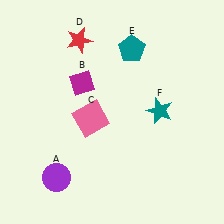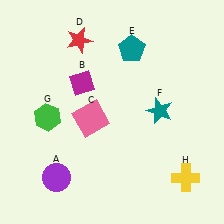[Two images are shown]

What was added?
A green hexagon (G), a yellow cross (H) were added in Image 2.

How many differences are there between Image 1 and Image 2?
There are 2 differences between the two images.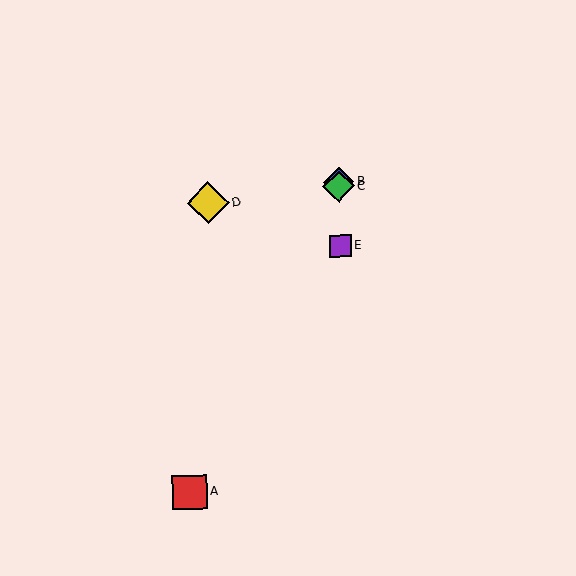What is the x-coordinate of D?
Object D is at x≈208.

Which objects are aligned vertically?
Objects B, C, E are aligned vertically.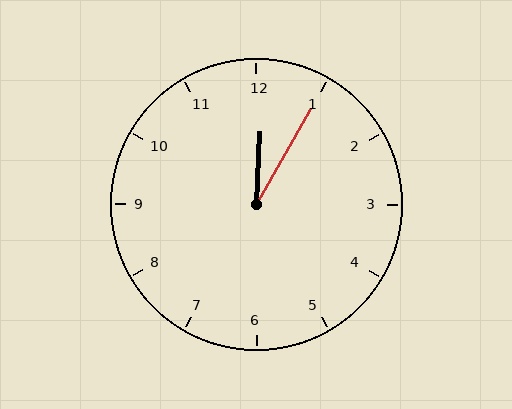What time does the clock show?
12:05.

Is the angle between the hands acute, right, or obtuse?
It is acute.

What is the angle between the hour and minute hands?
Approximately 28 degrees.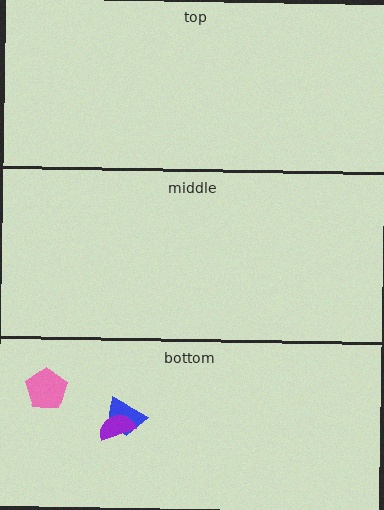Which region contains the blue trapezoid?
The bottom region.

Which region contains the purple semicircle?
The bottom region.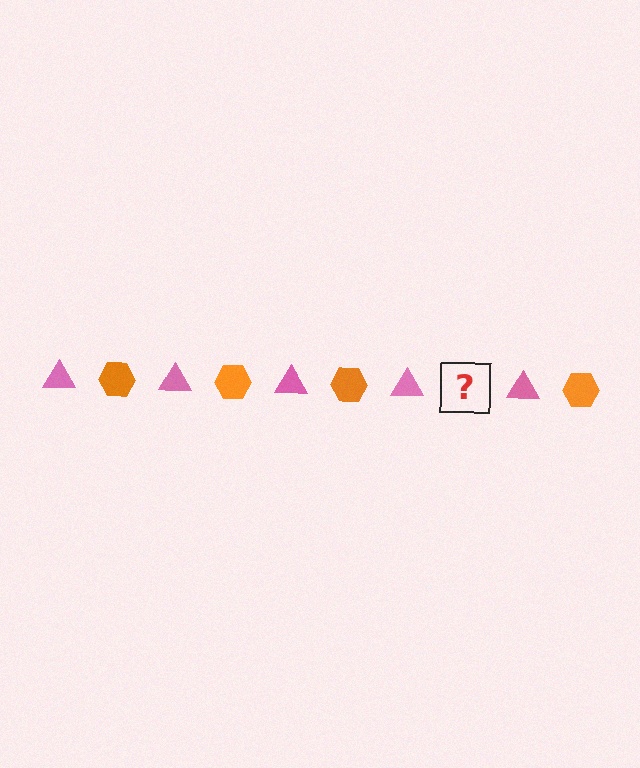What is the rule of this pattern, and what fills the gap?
The rule is that the pattern alternates between pink triangle and orange hexagon. The gap should be filled with an orange hexagon.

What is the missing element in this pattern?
The missing element is an orange hexagon.